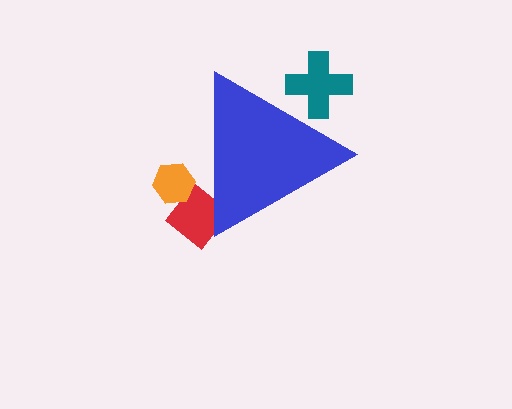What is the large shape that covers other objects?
A blue triangle.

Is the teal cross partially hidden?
Yes, the teal cross is partially hidden behind the blue triangle.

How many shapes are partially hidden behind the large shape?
3 shapes are partially hidden.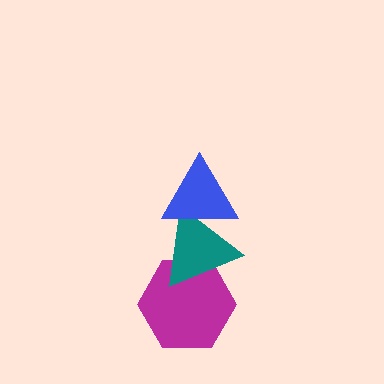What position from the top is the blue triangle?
The blue triangle is 1st from the top.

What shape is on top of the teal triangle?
The blue triangle is on top of the teal triangle.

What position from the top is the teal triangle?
The teal triangle is 2nd from the top.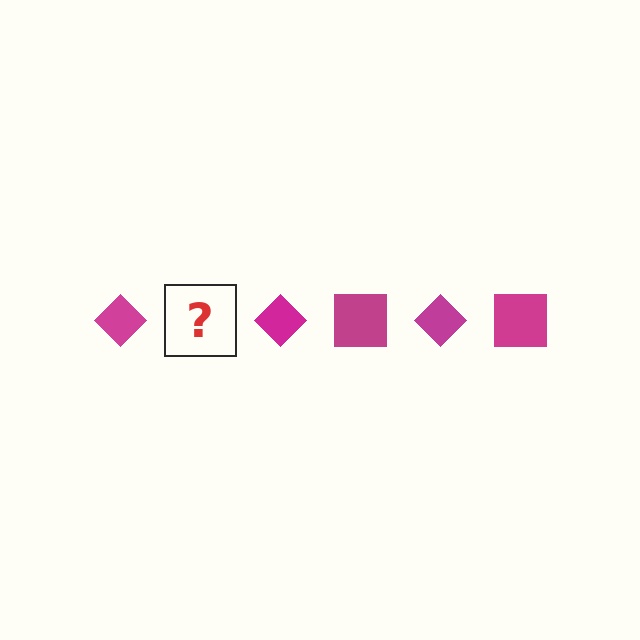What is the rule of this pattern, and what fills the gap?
The rule is that the pattern cycles through diamond, square shapes in magenta. The gap should be filled with a magenta square.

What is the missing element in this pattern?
The missing element is a magenta square.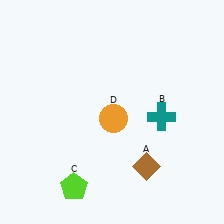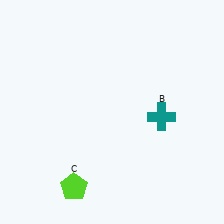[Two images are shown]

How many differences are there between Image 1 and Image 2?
There are 2 differences between the two images.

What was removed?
The brown diamond (A), the orange circle (D) were removed in Image 2.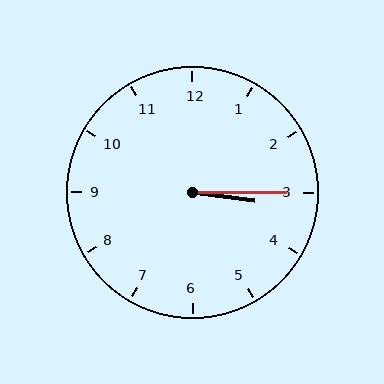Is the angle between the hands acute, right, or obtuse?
It is acute.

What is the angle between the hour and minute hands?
Approximately 8 degrees.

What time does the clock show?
3:15.